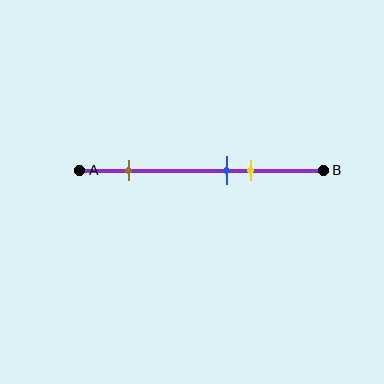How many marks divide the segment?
There are 3 marks dividing the segment.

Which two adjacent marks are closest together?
The blue and yellow marks are the closest adjacent pair.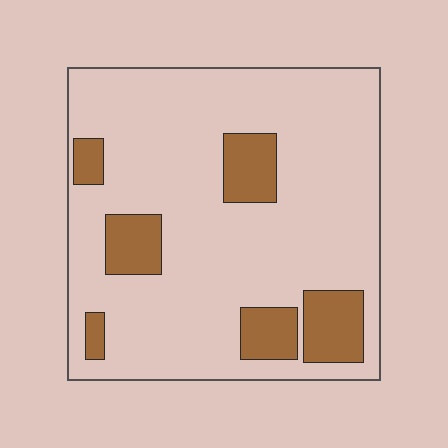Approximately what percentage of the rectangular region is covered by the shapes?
Approximately 15%.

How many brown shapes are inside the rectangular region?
6.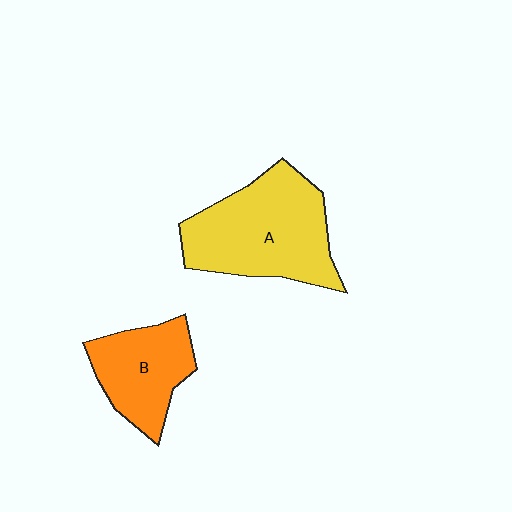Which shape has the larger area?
Shape A (yellow).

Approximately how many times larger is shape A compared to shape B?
Approximately 1.6 times.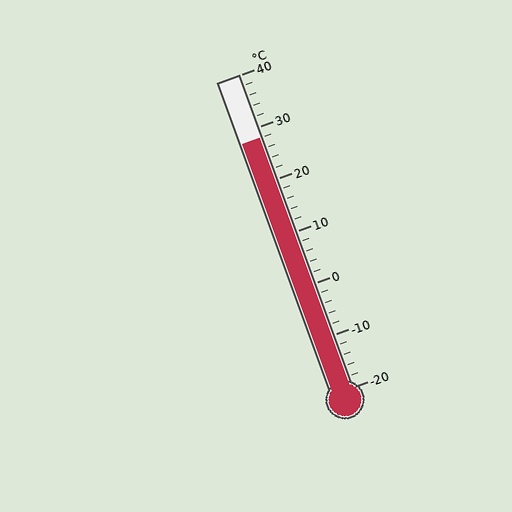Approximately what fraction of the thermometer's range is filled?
The thermometer is filled to approximately 80% of its range.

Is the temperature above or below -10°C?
The temperature is above -10°C.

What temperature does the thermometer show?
The thermometer shows approximately 28°C.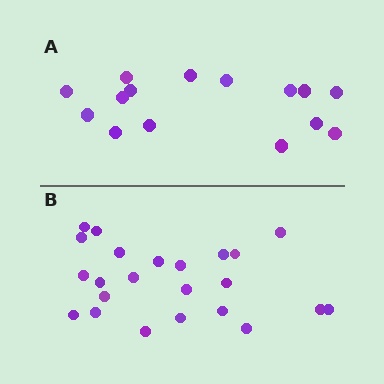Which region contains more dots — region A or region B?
Region B (the bottom region) has more dots.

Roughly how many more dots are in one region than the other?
Region B has roughly 8 or so more dots than region A.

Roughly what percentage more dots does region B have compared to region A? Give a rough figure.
About 55% more.